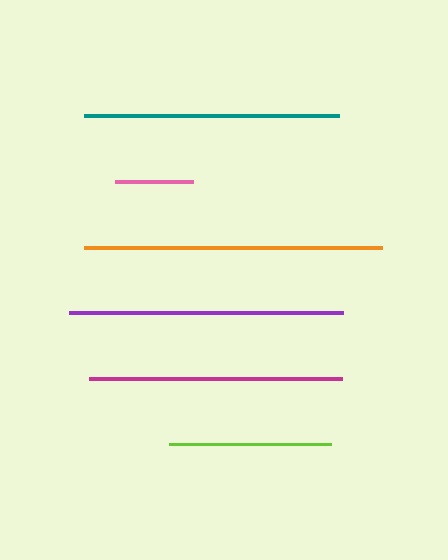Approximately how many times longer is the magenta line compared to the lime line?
The magenta line is approximately 1.6 times the length of the lime line.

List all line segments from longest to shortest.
From longest to shortest: orange, purple, teal, magenta, lime, pink.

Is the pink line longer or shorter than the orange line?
The orange line is longer than the pink line.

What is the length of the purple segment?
The purple segment is approximately 275 pixels long.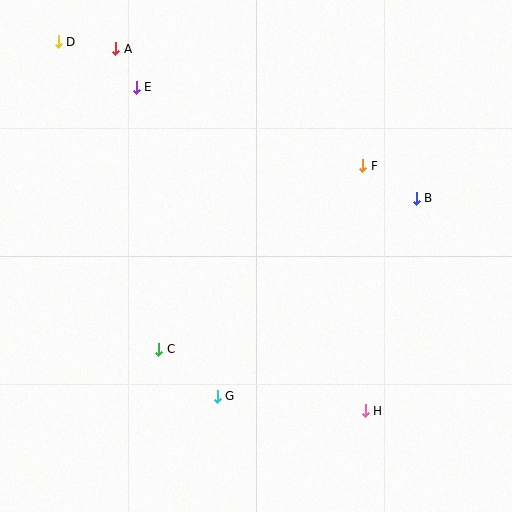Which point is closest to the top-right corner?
Point B is closest to the top-right corner.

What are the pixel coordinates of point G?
Point G is at (217, 396).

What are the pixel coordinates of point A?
Point A is at (116, 49).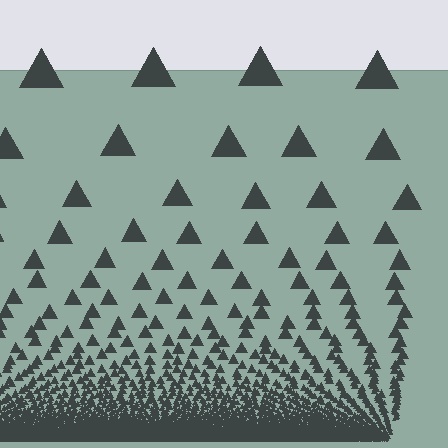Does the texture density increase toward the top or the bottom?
Density increases toward the bottom.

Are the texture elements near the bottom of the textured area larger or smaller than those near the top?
Smaller. The gradient is inverted — elements near the bottom are smaller and denser.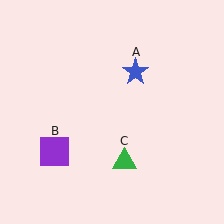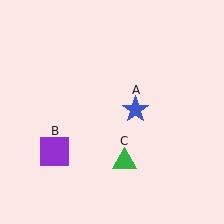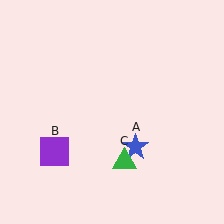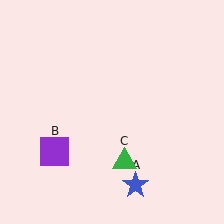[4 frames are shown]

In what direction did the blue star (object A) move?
The blue star (object A) moved down.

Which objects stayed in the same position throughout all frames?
Purple square (object B) and green triangle (object C) remained stationary.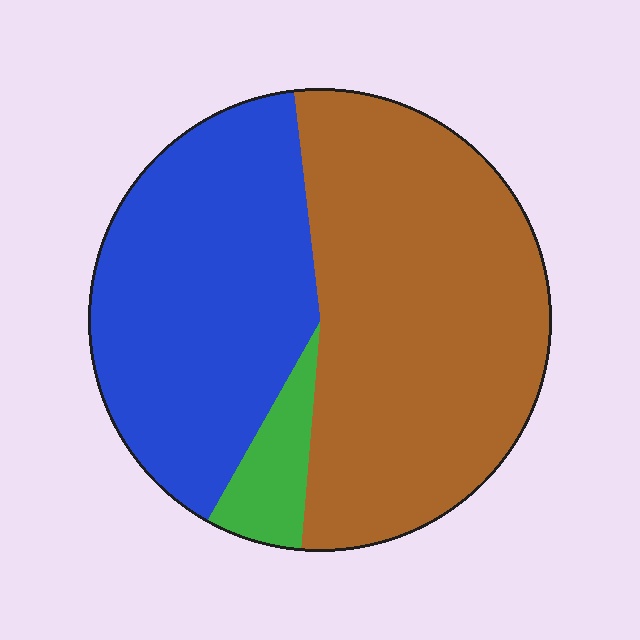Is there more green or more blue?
Blue.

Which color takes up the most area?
Brown, at roughly 55%.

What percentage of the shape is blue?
Blue takes up about two fifths (2/5) of the shape.